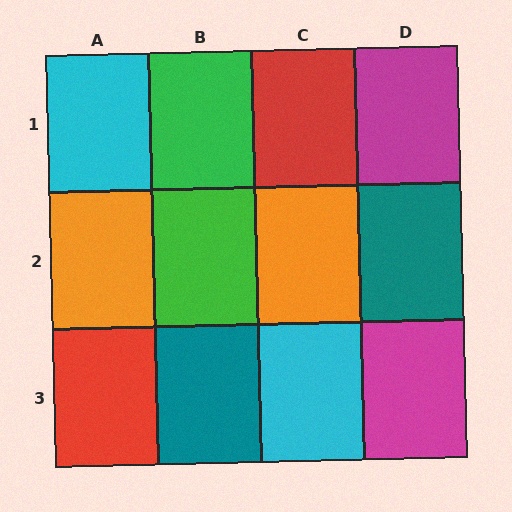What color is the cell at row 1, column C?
Red.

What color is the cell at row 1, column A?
Cyan.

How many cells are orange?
2 cells are orange.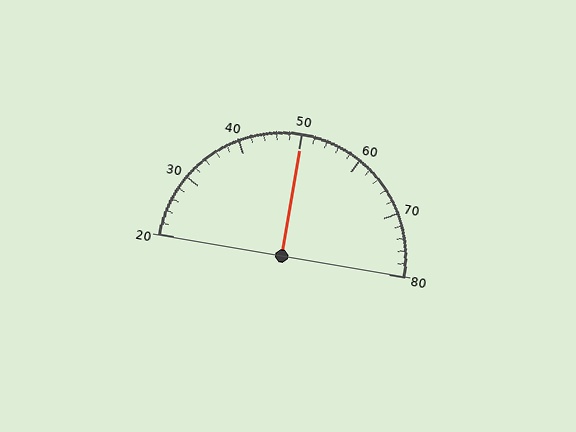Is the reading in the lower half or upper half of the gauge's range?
The reading is in the upper half of the range (20 to 80).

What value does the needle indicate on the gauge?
The needle indicates approximately 50.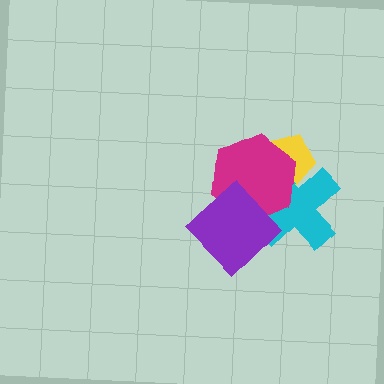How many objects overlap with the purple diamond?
2 objects overlap with the purple diamond.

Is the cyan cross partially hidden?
Yes, it is partially covered by another shape.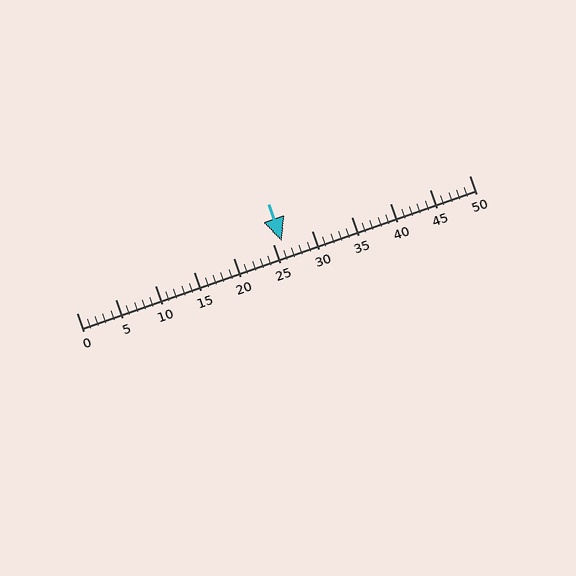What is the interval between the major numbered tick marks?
The major tick marks are spaced 5 units apart.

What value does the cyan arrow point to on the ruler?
The cyan arrow points to approximately 26.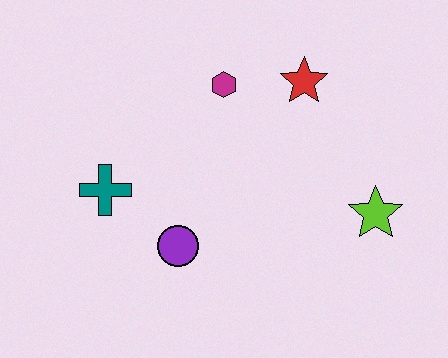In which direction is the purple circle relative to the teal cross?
The purple circle is to the right of the teal cross.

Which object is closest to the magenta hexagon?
The red star is closest to the magenta hexagon.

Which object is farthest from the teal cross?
The lime star is farthest from the teal cross.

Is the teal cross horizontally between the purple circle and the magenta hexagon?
No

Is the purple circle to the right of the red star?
No